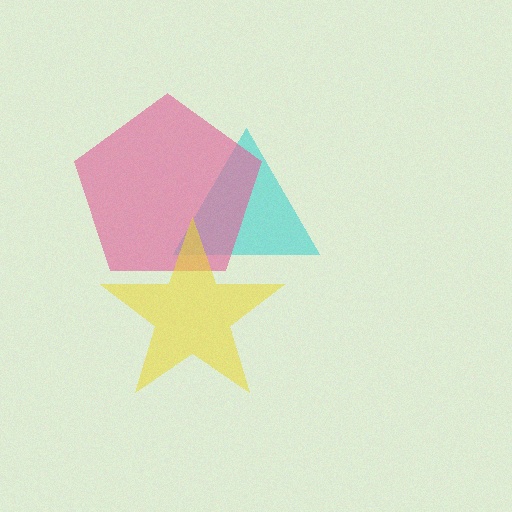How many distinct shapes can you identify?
There are 3 distinct shapes: a cyan triangle, a pink pentagon, a yellow star.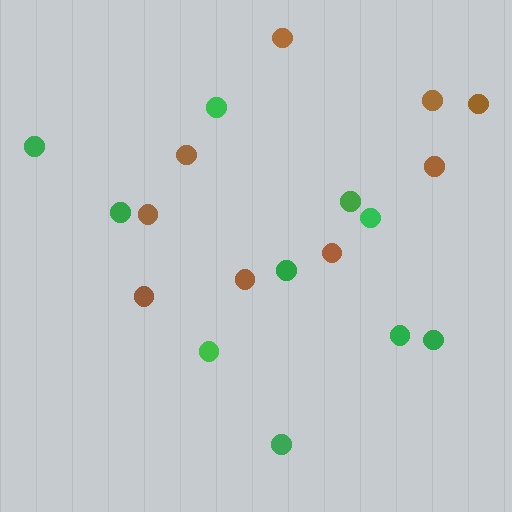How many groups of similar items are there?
There are 2 groups: one group of green circles (10) and one group of brown circles (9).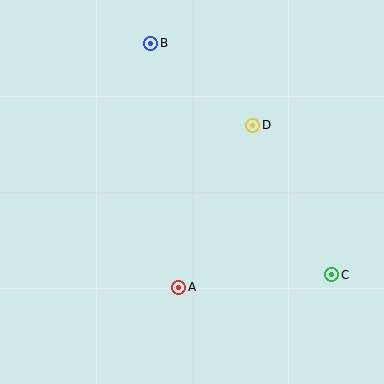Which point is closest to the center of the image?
Point D at (253, 125) is closest to the center.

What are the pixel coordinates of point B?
Point B is at (151, 43).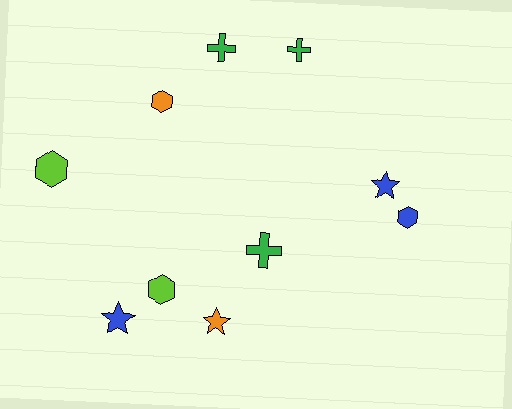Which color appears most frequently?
Blue, with 3 objects.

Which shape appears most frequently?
Hexagon, with 4 objects.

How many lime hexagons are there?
There are 2 lime hexagons.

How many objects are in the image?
There are 10 objects.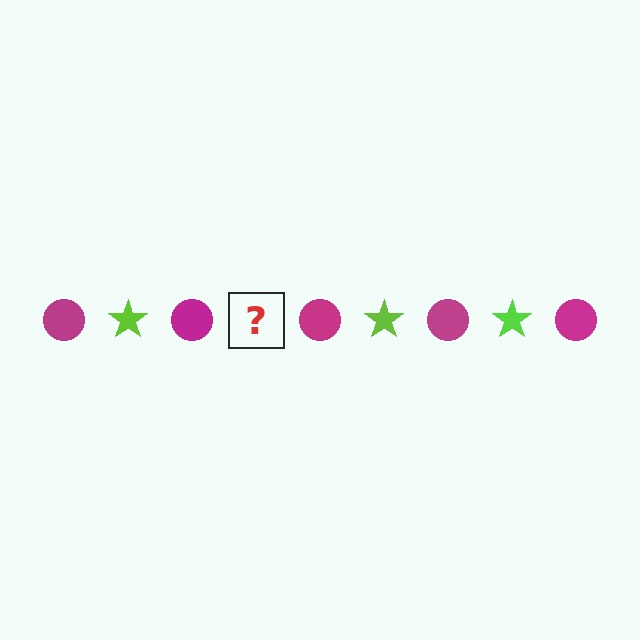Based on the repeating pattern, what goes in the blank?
The blank should be a lime star.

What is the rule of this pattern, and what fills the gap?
The rule is that the pattern alternates between magenta circle and lime star. The gap should be filled with a lime star.